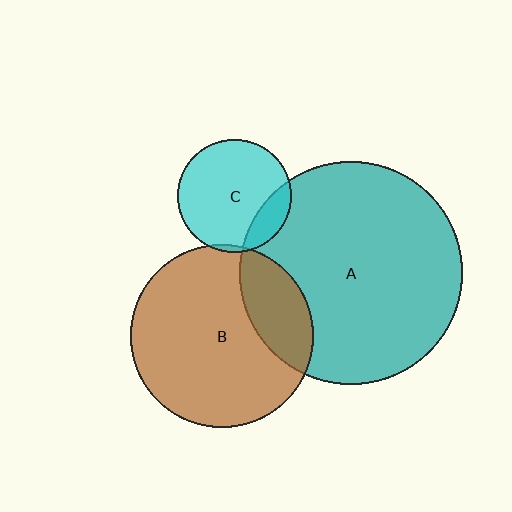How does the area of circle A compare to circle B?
Approximately 1.5 times.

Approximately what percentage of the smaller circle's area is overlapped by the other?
Approximately 5%.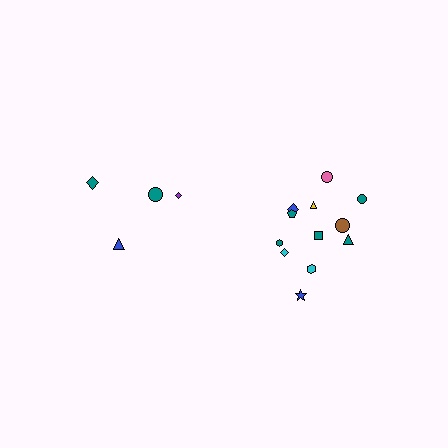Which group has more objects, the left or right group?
The right group.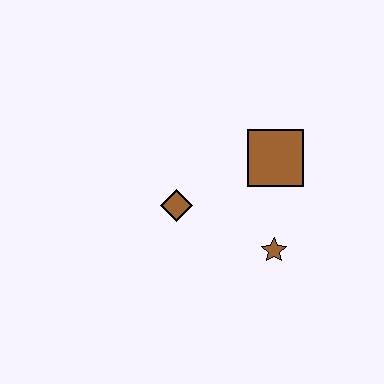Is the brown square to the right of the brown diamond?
Yes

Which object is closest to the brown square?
The brown star is closest to the brown square.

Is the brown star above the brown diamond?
No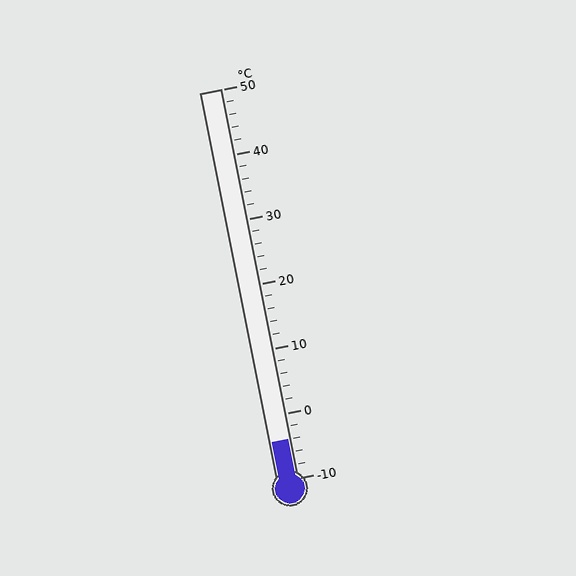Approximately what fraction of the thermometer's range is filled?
The thermometer is filled to approximately 10% of its range.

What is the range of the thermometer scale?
The thermometer scale ranges from -10°C to 50°C.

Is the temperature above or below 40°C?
The temperature is below 40°C.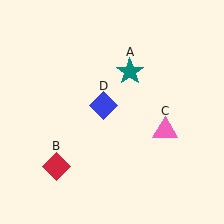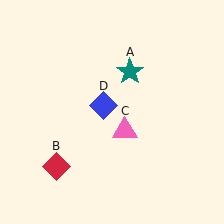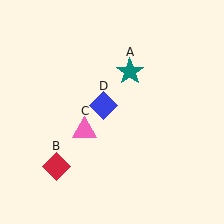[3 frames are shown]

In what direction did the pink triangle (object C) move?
The pink triangle (object C) moved left.